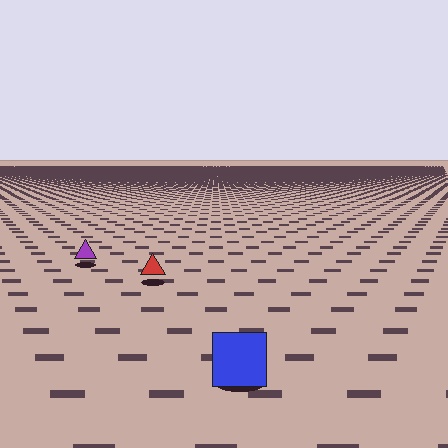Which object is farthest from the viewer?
The purple triangle is farthest from the viewer. It appears smaller and the ground texture around it is denser.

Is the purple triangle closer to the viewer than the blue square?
No. The blue square is closer — you can tell from the texture gradient: the ground texture is coarser near it.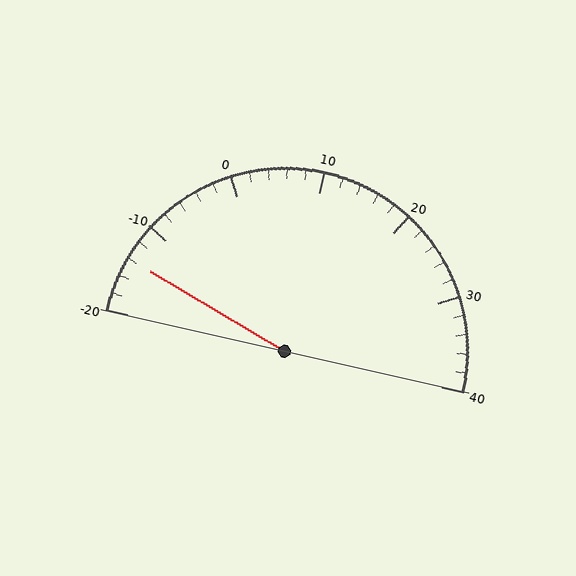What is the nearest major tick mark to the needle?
The nearest major tick mark is -10.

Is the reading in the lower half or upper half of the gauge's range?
The reading is in the lower half of the range (-20 to 40).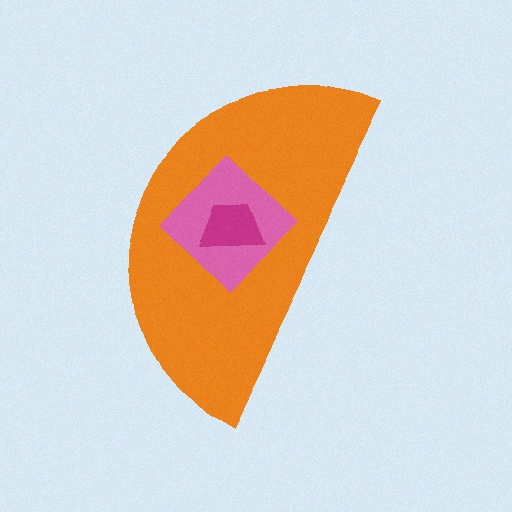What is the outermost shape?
The orange semicircle.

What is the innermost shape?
The magenta trapezoid.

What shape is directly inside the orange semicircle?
The pink diamond.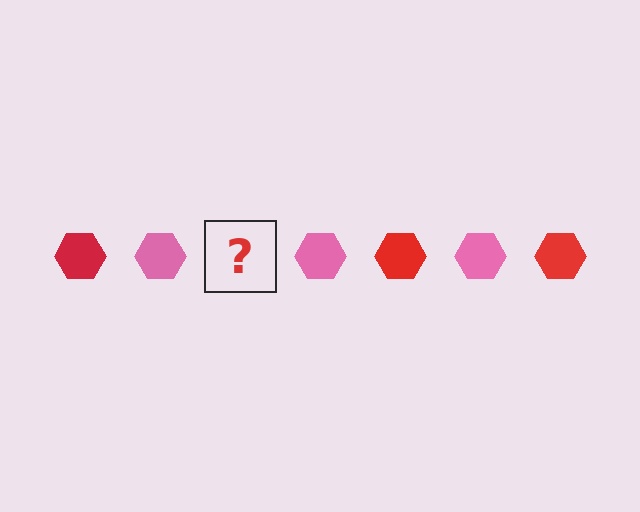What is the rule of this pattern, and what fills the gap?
The rule is that the pattern cycles through red, pink hexagons. The gap should be filled with a red hexagon.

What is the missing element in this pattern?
The missing element is a red hexagon.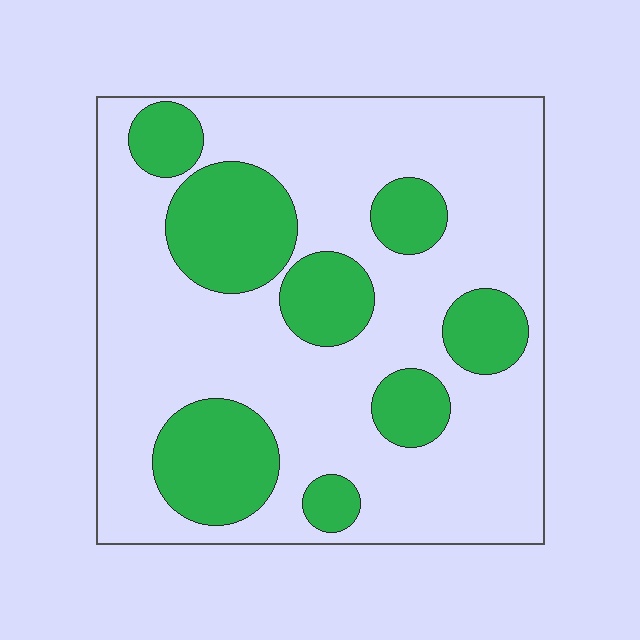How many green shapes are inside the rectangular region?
8.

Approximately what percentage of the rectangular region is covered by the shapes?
Approximately 30%.